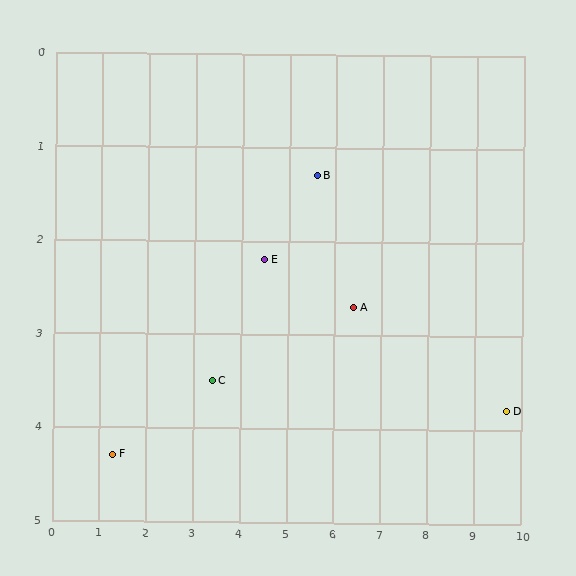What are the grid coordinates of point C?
Point C is at approximately (3.4, 3.5).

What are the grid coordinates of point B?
Point B is at approximately (5.6, 1.3).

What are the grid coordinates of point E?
Point E is at approximately (4.5, 2.2).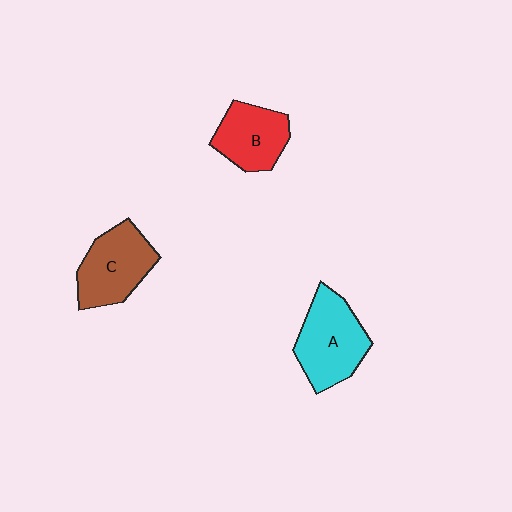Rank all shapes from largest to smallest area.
From largest to smallest: A (cyan), C (brown), B (red).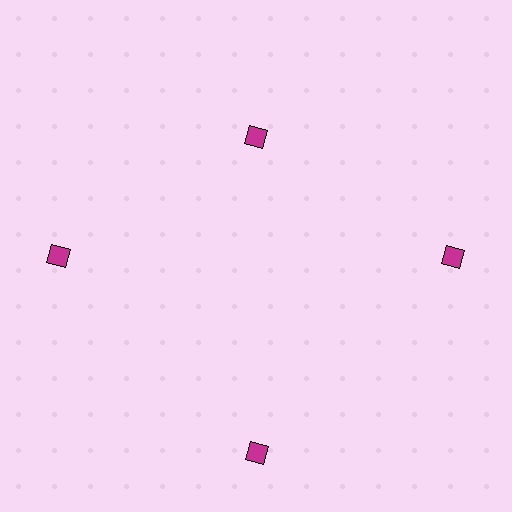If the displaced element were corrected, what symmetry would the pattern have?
It would have 4-fold rotational symmetry — the pattern would map onto itself every 90 degrees.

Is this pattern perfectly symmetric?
No. The 4 magenta diamonds are arranged in a ring, but one element near the 12 o'clock position is pulled inward toward the center, breaking the 4-fold rotational symmetry.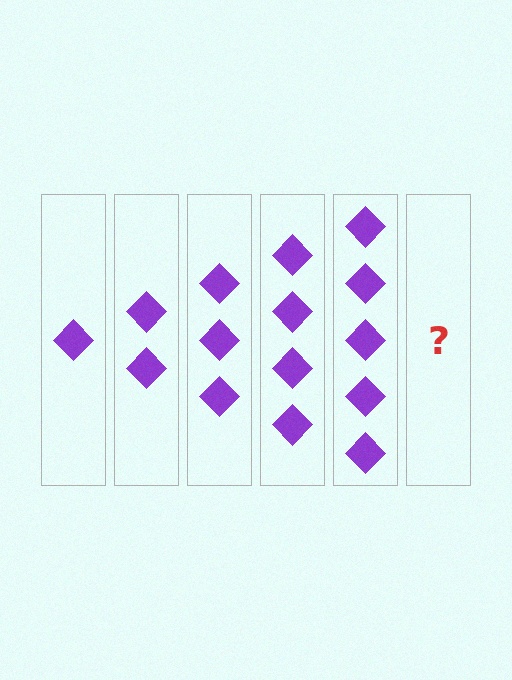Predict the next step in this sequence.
The next step is 6 diamonds.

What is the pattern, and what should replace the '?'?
The pattern is that each step adds one more diamond. The '?' should be 6 diamonds.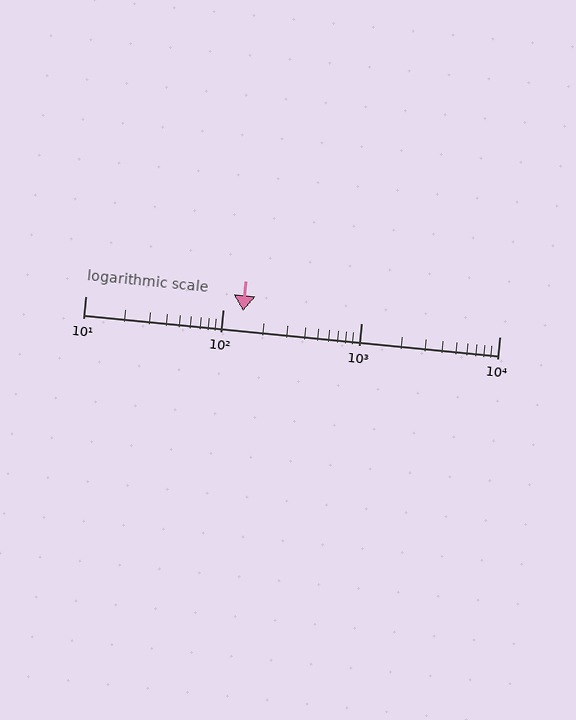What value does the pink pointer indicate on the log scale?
The pointer indicates approximately 140.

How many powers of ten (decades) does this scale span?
The scale spans 3 decades, from 10 to 10000.